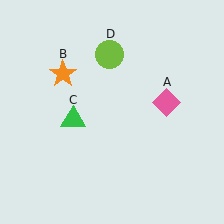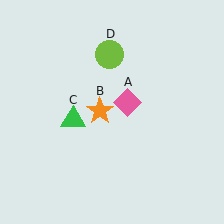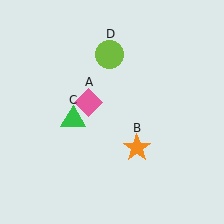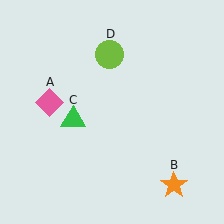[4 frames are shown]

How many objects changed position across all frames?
2 objects changed position: pink diamond (object A), orange star (object B).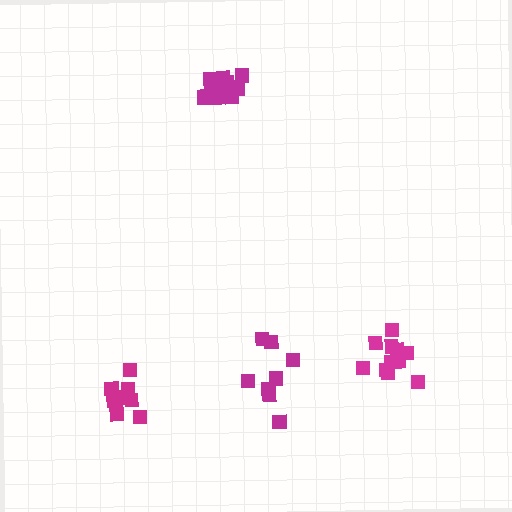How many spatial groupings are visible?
There are 4 spatial groupings.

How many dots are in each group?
Group 1: 15 dots, Group 2: 9 dots, Group 3: 11 dots, Group 4: 11 dots (46 total).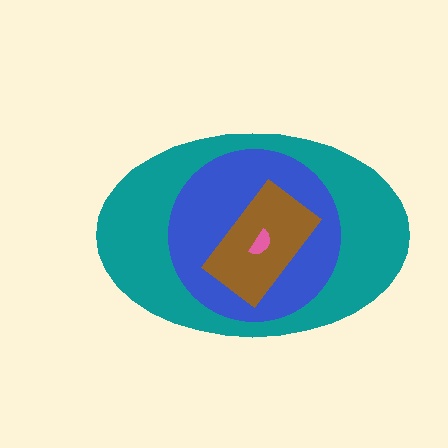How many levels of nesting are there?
4.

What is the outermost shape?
The teal ellipse.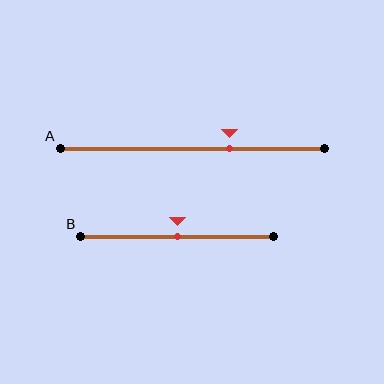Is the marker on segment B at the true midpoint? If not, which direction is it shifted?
Yes, the marker on segment B is at the true midpoint.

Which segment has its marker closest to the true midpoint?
Segment B has its marker closest to the true midpoint.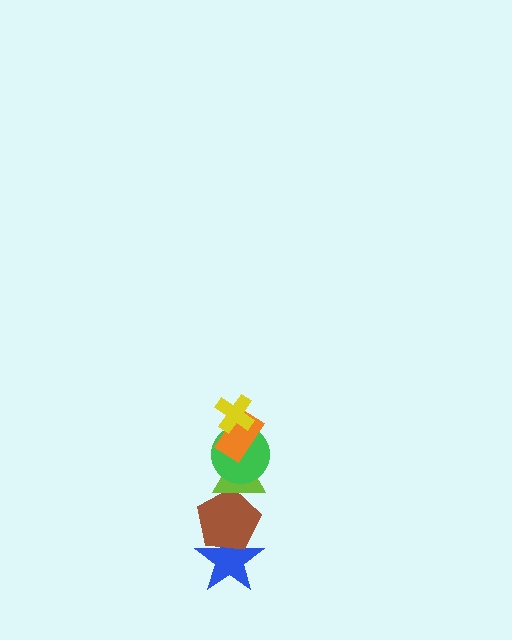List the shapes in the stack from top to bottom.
From top to bottom: the yellow cross, the orange rectangle, the green circle, the lime triangle, the brown pentagon, the blue star.